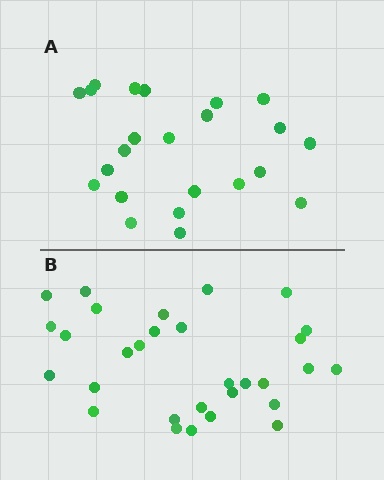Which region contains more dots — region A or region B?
Region B (the bottom region) has more dots.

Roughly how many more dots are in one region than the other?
Region B has roughly 8 or so more dots than region A.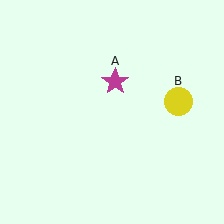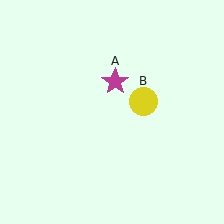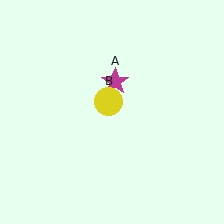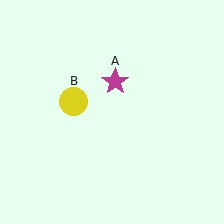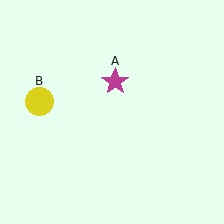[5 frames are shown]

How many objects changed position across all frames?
1 object changed position: yellow circle (object B).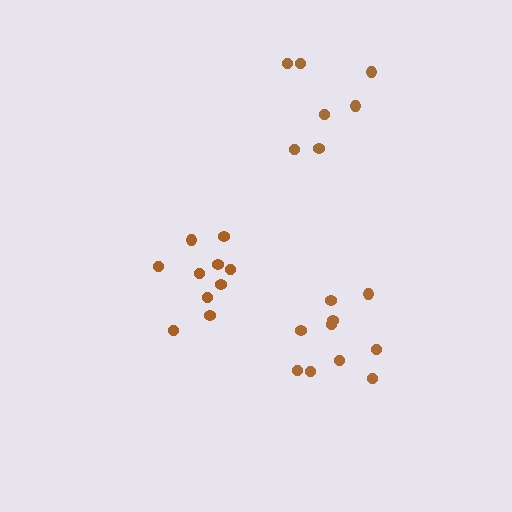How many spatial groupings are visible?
There are 3 spatial groupings.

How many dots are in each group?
Group 1: 7 dots, Group 2: 10 dots, Group 3: 10 dots (27 total).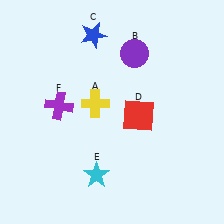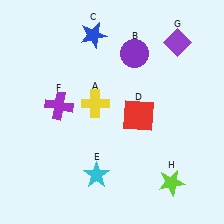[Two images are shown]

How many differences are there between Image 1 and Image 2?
There are 2 differences between the two images.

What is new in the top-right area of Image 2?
A purple diamond (G) was added in the top-right area of Image 2.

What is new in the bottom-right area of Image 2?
A lime star (H) was added in the bottom-right area of Image 2.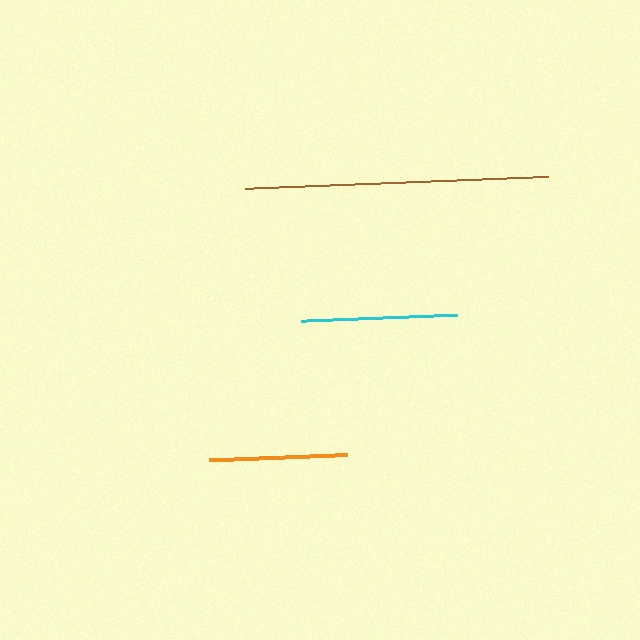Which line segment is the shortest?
The orange line is the shortest at approximately 138 pixels.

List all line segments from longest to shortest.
From longest to shortest: brown, cyan, orange.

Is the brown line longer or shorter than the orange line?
The brown line is longer than the orange line.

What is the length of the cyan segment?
The cyan segment is approximately 156 pixels long.